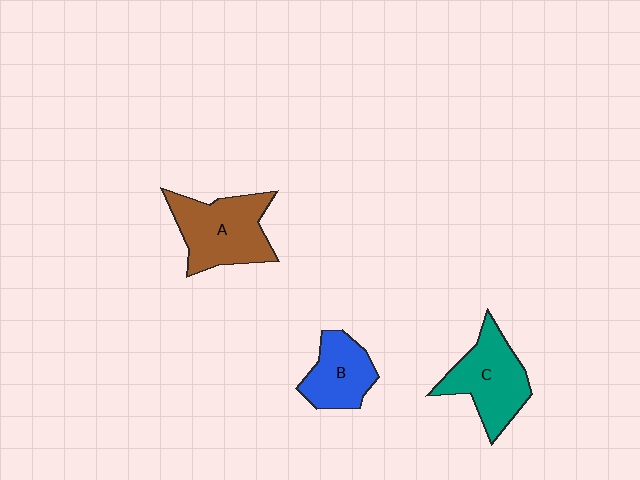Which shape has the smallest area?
Shape B (blue).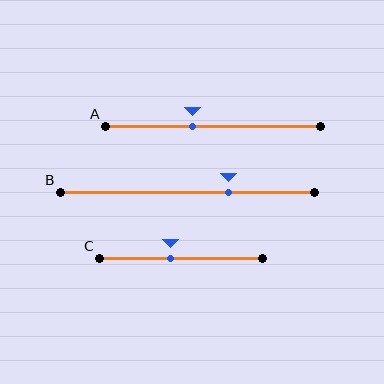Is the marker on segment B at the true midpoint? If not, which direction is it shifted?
No, the marker on segment B is shifted to the right by about 17% of the segment length.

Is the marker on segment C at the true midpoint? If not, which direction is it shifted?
No, the marker on segment C is shifted to the left by about 6% of the segment length.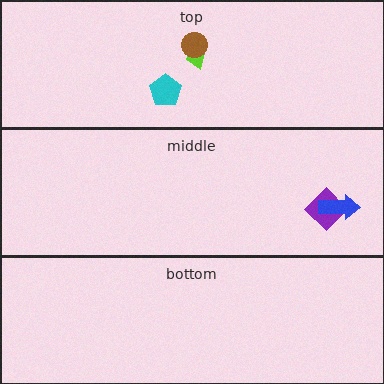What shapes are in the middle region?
The purple diamond, the blue arrow.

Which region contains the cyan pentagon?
The top region.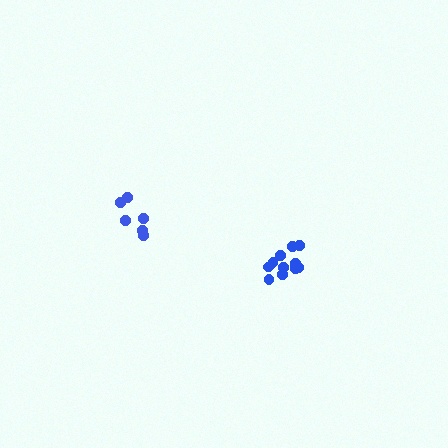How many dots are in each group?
Group 1: 6 dots, Group 2: 11 dots (17 total).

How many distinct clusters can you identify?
There are 2 distinct clusters.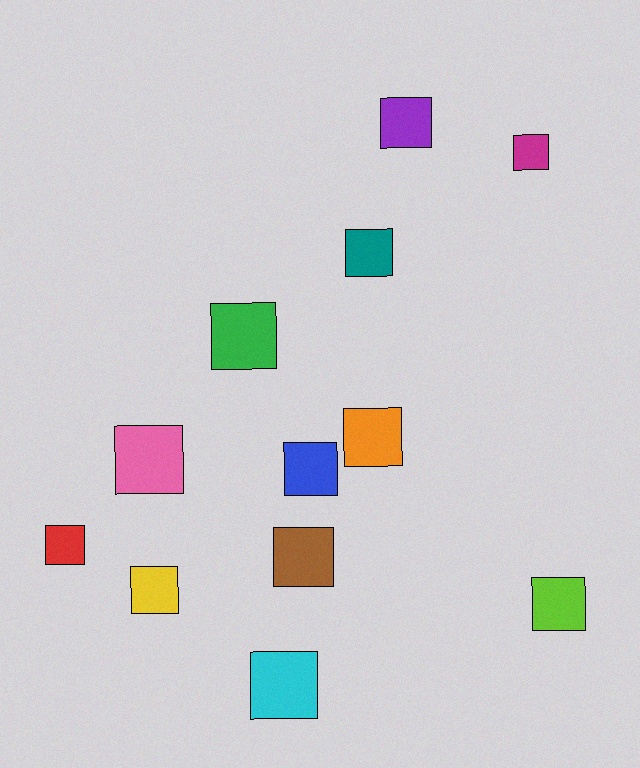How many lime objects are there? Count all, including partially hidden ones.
There is 1 lime object.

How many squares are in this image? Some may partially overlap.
There are 12 squares.